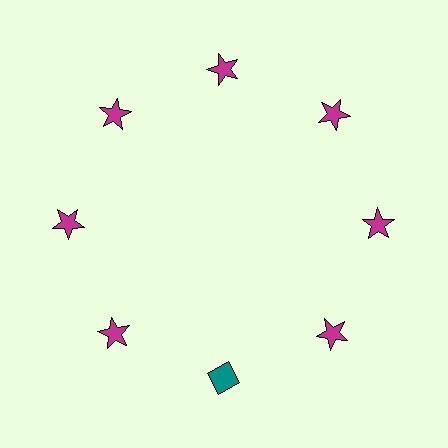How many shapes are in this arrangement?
There are 8 shapes arranged in a ring pattern.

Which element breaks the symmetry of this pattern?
The teal diamond at roughly the 6 o'clock position breaks the symmetry. All other shapes are magenta stars.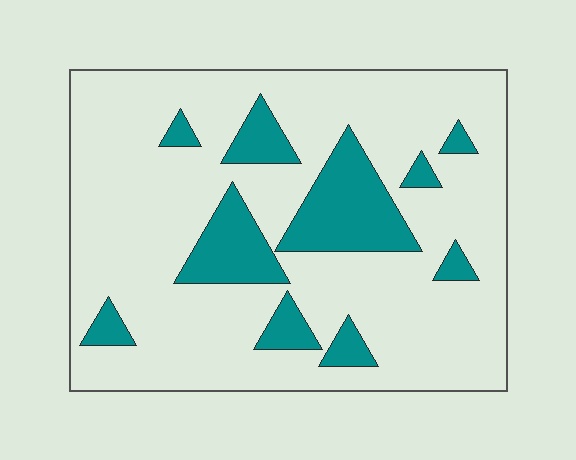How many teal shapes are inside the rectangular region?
10.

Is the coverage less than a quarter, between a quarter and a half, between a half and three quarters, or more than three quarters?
Less than a quarter.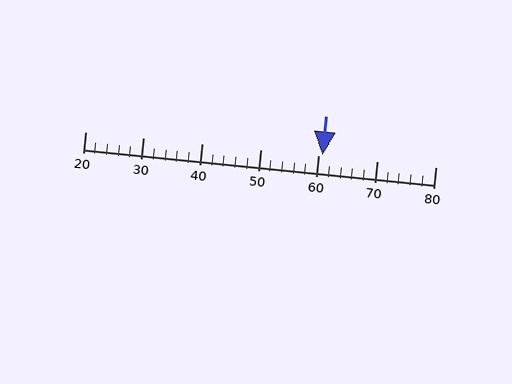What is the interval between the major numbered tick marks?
The major tick marks are spaced 10 units apart.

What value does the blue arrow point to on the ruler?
The blue arrow points to approximately 61.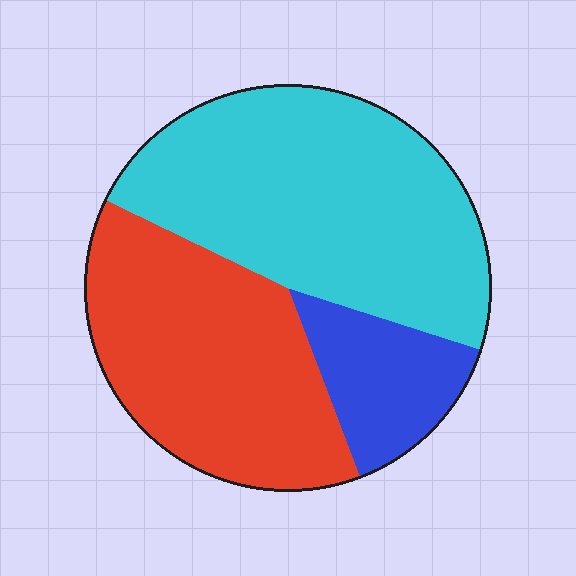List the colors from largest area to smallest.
From largest to smallest: cyan, red, blue.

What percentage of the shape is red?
Red covers about 40% of the shape.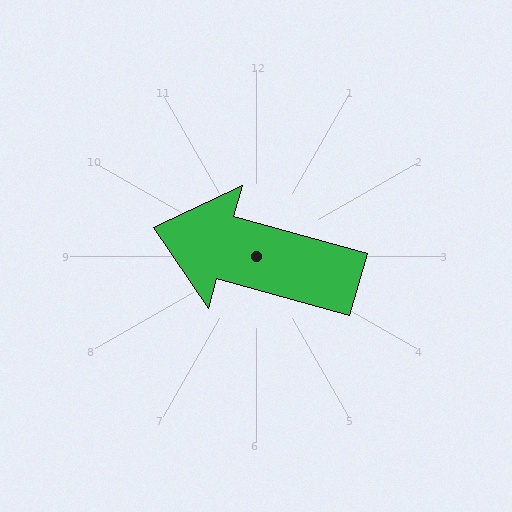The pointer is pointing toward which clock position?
Roughly 10 o'clock.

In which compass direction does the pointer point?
West.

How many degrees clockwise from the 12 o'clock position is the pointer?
Approximately 286 degrees.